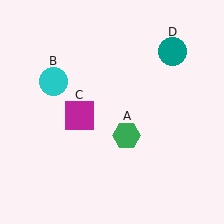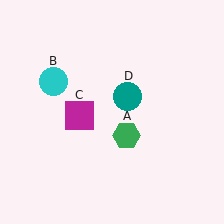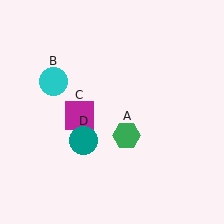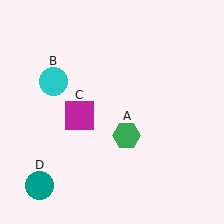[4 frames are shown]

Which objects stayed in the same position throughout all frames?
Green hexagon (object A) and cyan circle (object B) and magenta square (object C) remained stationary.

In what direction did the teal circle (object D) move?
The teal circle (object D) moved down and to the left.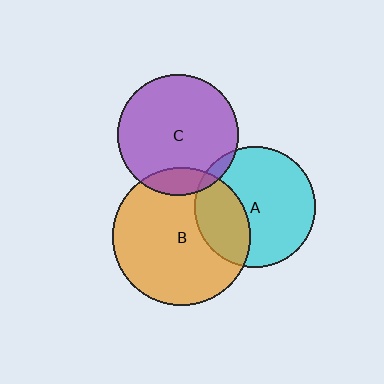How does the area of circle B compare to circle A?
Approximately 1.3 times.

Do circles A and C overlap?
Yes.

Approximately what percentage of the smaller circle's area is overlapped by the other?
Approximately 5%.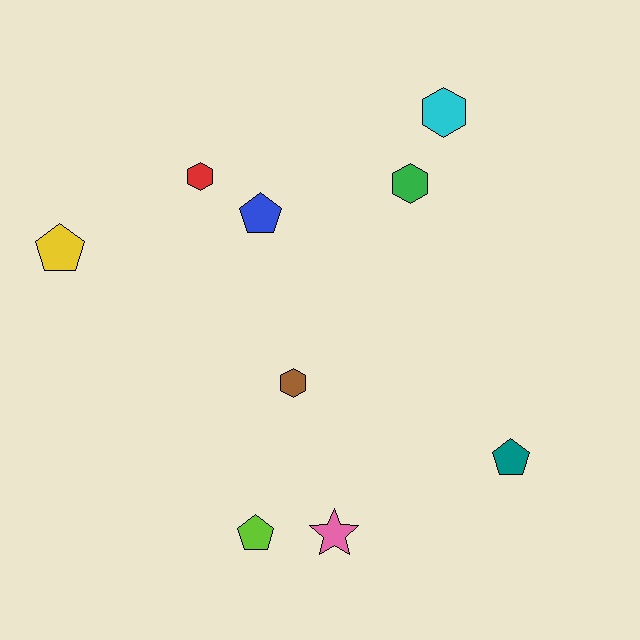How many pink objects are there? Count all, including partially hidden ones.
There is 1 pink object.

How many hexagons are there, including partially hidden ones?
There are 4 hexagons.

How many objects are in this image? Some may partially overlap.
There are 9 objects.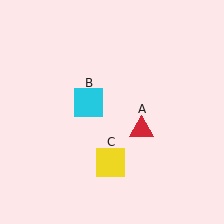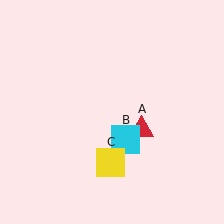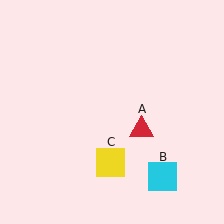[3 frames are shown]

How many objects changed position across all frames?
1 object changed position: cyan square (object B).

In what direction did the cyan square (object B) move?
The cyan square (object B) moved down and to the right.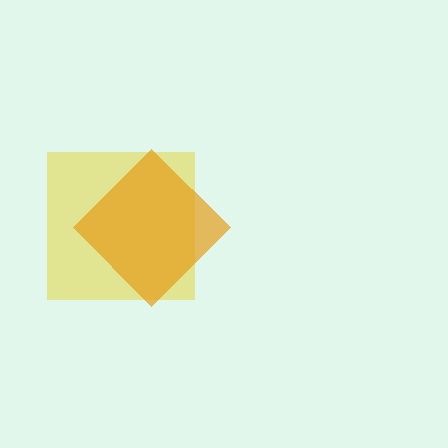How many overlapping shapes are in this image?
There are 2 overlapping shapes in the image.